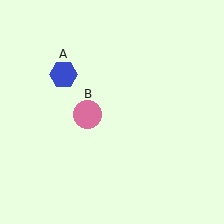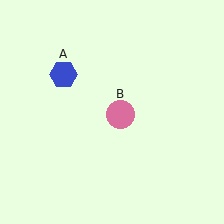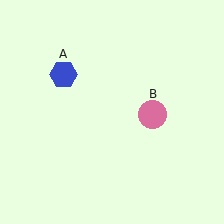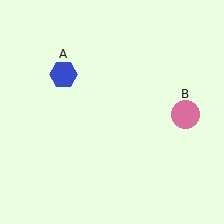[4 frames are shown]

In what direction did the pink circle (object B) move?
The pink circle (object B) moved right.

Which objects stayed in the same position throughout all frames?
Blue hexagon (object A) remained stationary.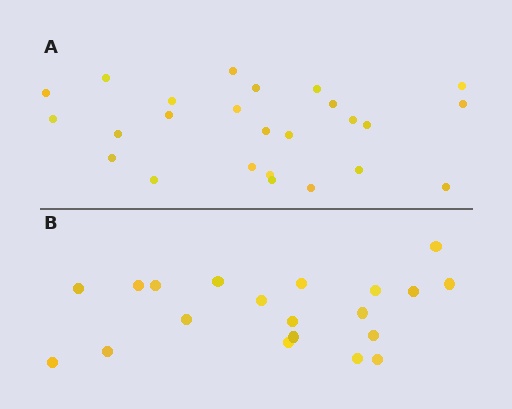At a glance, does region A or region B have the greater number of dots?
Region A (the top region) has more dots.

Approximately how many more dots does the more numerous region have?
Region A has about 5 more dots than region B.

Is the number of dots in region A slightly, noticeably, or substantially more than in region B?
Region A has noticeably more, but not dramatically so. The ratio is roughly 1.2 to 1.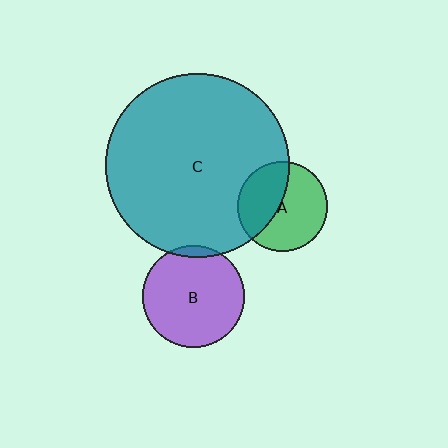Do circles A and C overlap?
Yes.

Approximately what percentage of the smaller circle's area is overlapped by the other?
Approximately 40%.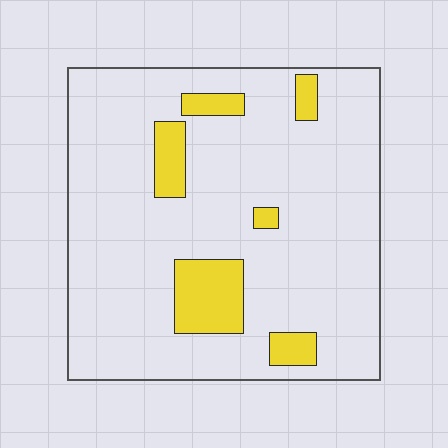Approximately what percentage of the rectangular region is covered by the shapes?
Approximately 15%.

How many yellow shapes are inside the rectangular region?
6.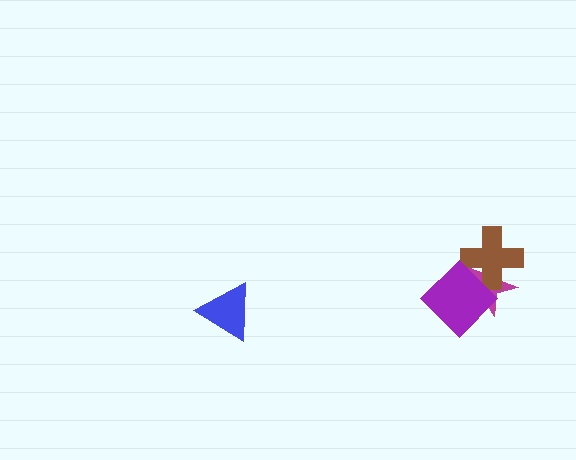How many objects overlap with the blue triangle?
0 objects overlap with the blue triangle.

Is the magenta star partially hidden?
Yes, it is partially covered by another shape.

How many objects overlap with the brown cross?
2 objects overlap with the brown cross.